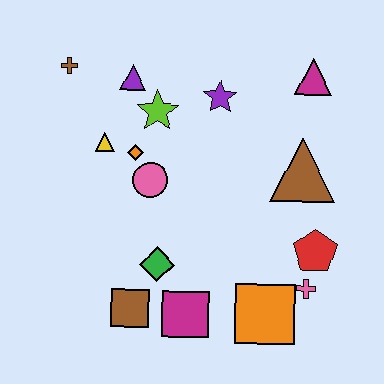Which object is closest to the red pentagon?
The pink cross is closest to the red pentagon.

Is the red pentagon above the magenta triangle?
No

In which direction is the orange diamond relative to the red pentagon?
The orange diamond is to the left of the red pentagon.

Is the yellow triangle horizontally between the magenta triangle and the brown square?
No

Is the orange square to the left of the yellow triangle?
No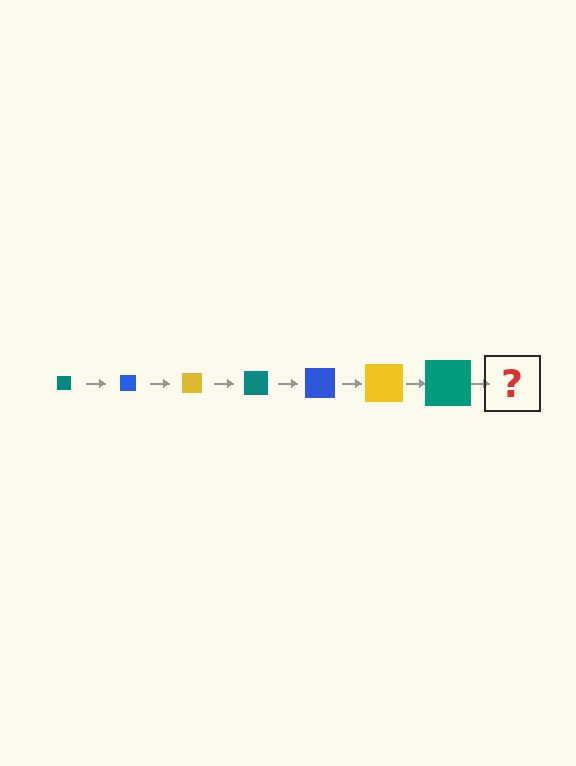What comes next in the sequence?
The next element should be a blue square, larger than the previous one.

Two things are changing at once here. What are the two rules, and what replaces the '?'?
The two rules are that the square grows larger each step and the color cycles through teal, blue, and yellow. The '?' should be a blue square, larger than the previous one.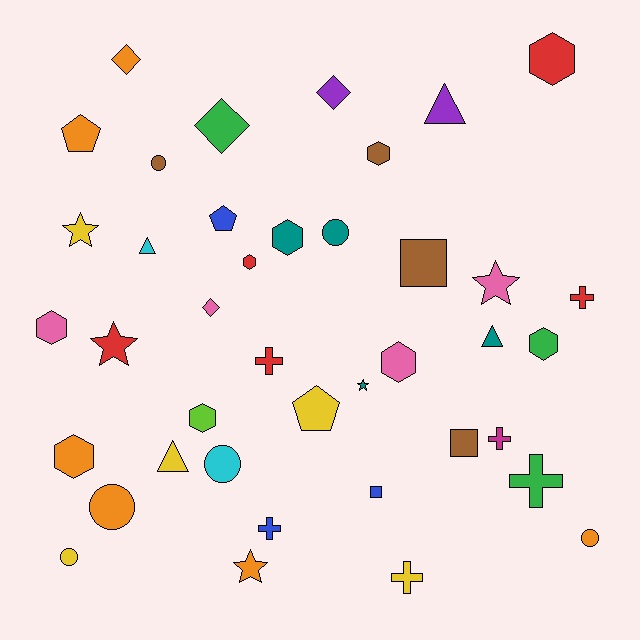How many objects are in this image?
There are 40 objects.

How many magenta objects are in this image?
There is 1 magenta object.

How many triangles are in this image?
There are 4 triangles.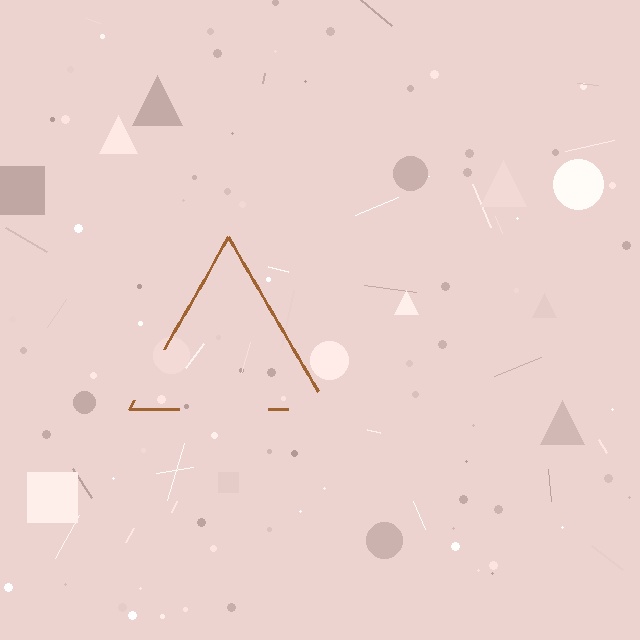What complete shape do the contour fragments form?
The contour fragments form a triangle.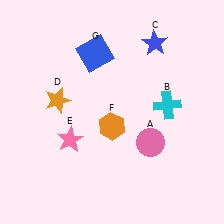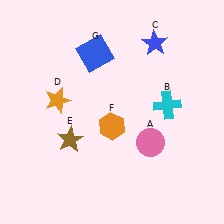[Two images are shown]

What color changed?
The star (E) changed from pink in Image 1 to brown in Image 2.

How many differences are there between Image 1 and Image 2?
There is 1 difference between the two images.